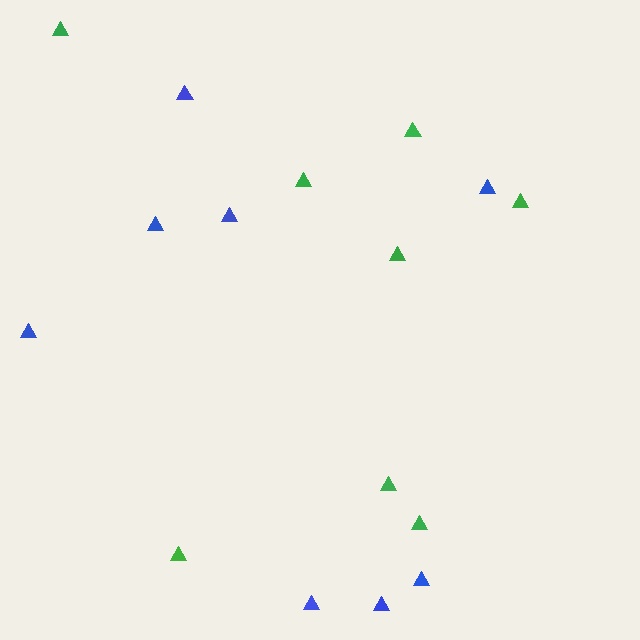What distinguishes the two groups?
There are 2 groups: one group of blue triangles (8) and one group of green triangles (8).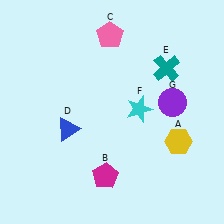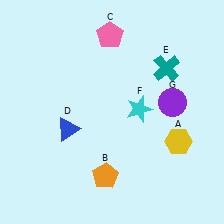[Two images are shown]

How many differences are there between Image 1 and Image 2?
There is 1 difference between the two images.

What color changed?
The pentagon (B) changed from magenta in Image 1 to orange in Image 2.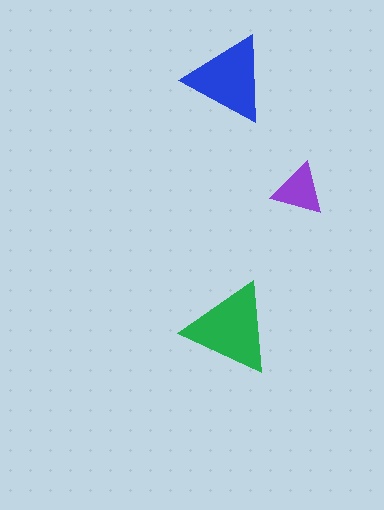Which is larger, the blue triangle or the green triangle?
The green one.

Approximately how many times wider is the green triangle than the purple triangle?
About 1.5 times wider.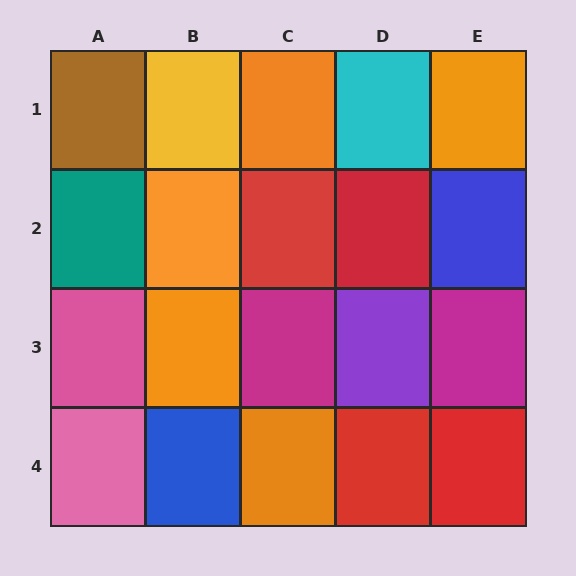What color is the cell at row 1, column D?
Cyan.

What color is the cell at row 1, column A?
Brown.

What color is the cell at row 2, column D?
Red.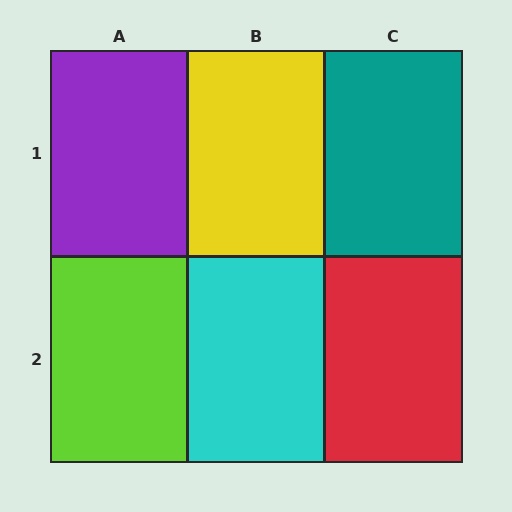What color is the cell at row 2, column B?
Cyan.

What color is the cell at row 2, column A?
Lime.